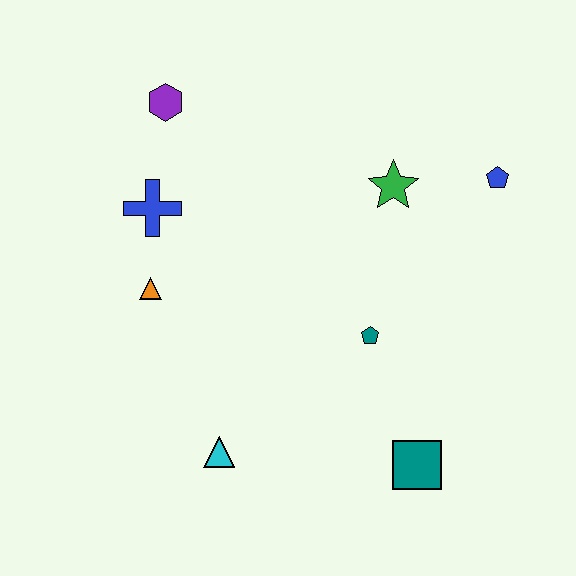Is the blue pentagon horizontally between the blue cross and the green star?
No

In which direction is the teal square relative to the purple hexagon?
The teal square is below the purple hexagon.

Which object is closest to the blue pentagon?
The green star is closest to the blue pentagon.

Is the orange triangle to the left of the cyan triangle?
Yes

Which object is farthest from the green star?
The cyan triangle is farthest from the green star.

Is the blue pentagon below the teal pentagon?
No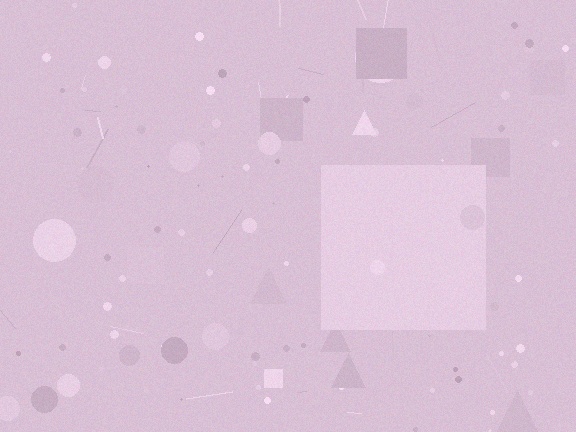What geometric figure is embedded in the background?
A square is embedded in the background.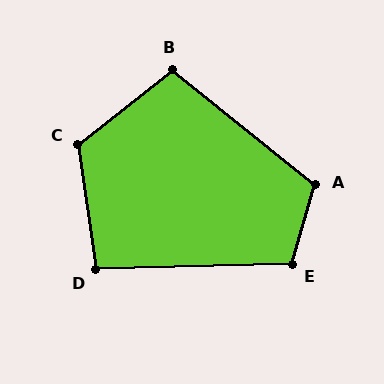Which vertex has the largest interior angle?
C, at approximately 120 degrees.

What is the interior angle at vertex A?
Approximately 112 degrees (obtuse).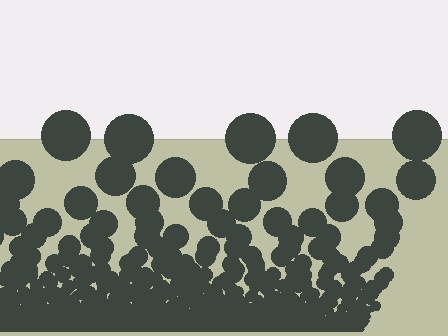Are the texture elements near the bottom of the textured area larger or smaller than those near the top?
Smaller. The gradient is inverted — elements near the bottom are smaller and denser.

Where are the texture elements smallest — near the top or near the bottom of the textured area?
Near the bottom.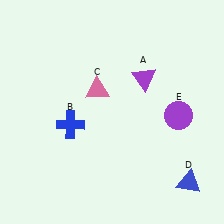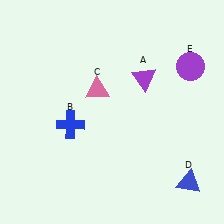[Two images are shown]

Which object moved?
The purple circle (E) moved up.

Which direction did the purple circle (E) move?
The purple circle (E) moved up.